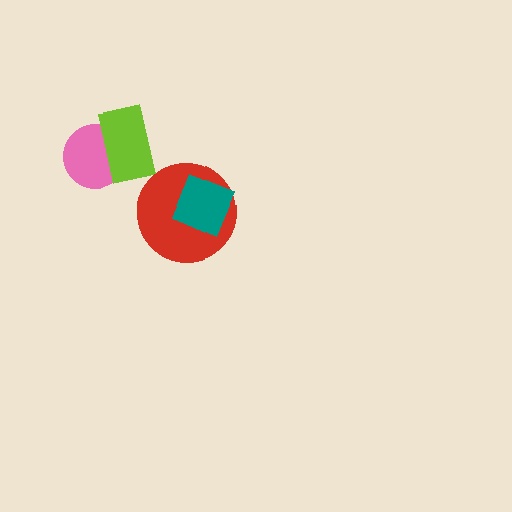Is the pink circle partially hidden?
Yes, it is partially covered by another shape.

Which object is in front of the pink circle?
The lime rectangle is in front of the pink circle.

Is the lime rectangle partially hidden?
No, no other shape covers it.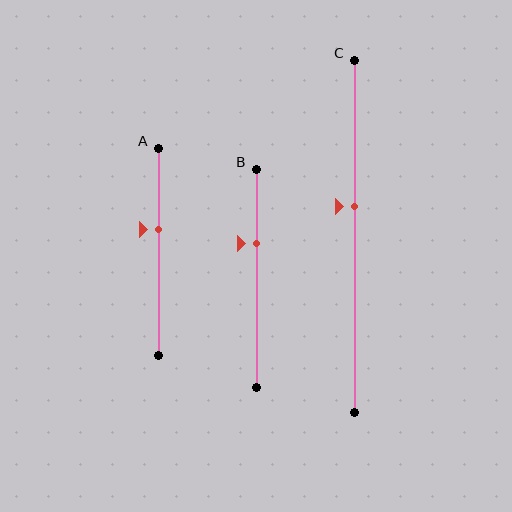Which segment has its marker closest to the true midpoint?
Segment C has its marker closest to the true midpoint.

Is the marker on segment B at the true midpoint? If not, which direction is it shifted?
No, the marker on segment B is shifted upward by about 16% of the segment length.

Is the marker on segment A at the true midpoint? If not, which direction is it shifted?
No, the marker on segment A is shifted upward by about 11% of the segment length.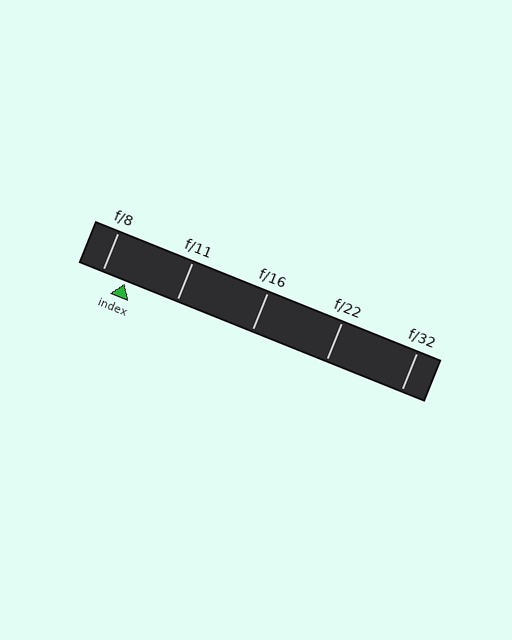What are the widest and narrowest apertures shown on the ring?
The widest aperture shown is f/8 and the narrowest is f/32.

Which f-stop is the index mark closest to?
The index mark is closest to f/8.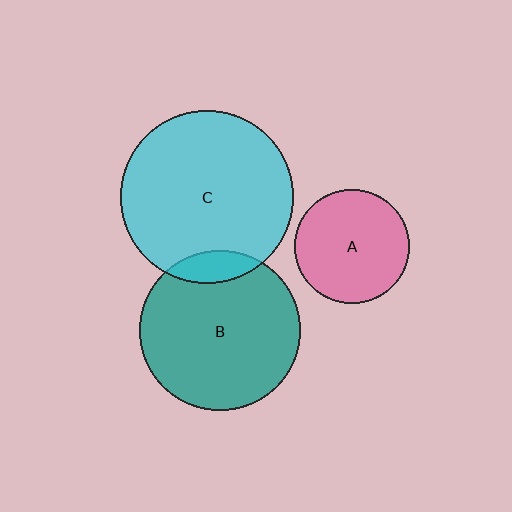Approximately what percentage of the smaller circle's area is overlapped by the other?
Approximately 10%.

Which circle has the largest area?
Circle C (cyan).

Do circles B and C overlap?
Yes.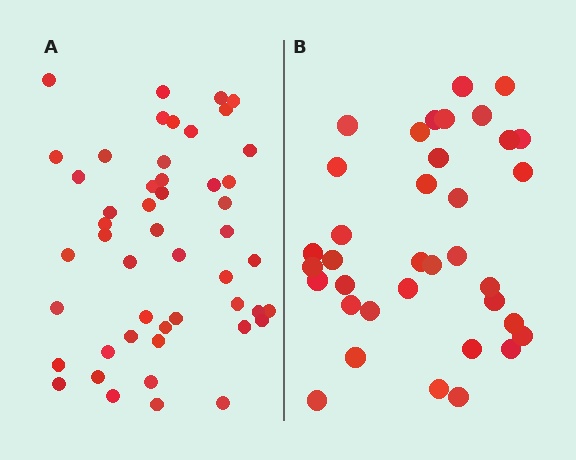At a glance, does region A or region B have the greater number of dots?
Region A (the left region) has more dots.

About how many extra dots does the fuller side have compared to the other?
Region A has approximately 15 more dots than region B.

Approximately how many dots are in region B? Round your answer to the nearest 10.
About 40 dots. (The exact count is 36, which rounds to 40.)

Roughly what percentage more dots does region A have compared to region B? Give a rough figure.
About 35% more.